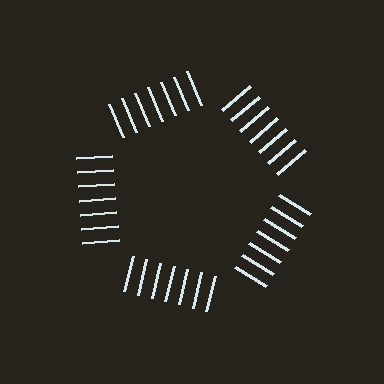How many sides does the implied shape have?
5 sides — the line-ends trace a pentagon.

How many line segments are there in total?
35 — 7 along each of the 5 edges.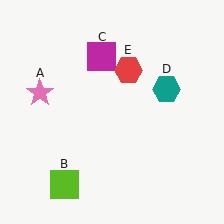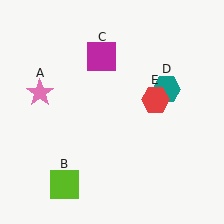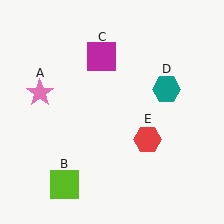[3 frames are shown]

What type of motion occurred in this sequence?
The red hexagon (object E) rotated clockwise around the center of the scene.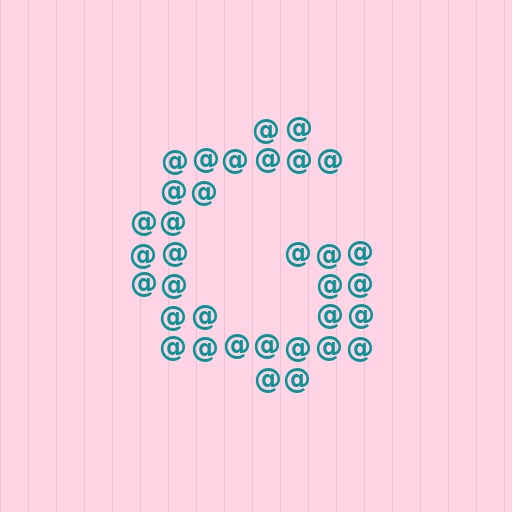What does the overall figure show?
The overall figure shows the letter G.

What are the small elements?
The small elements are at signs.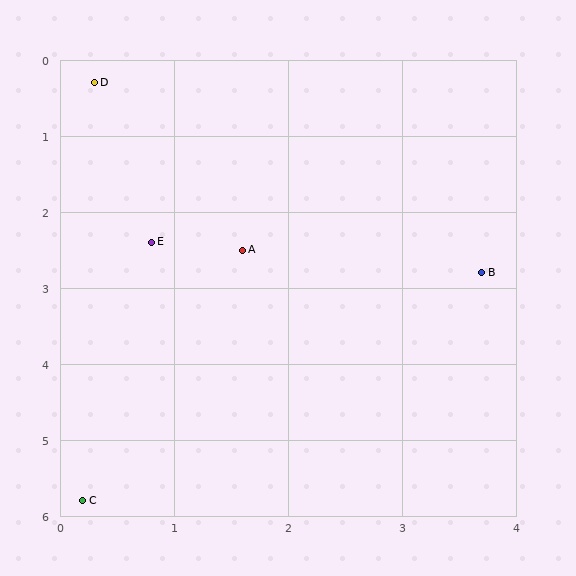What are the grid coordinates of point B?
Point B is at approximately (3.7, 2.8).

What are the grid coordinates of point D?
Point D is at approximately (0.3, 0.3).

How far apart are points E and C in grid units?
Points E and C are about 3.5 grid units apart.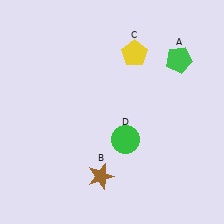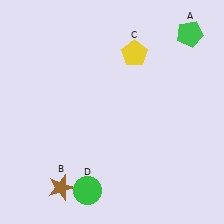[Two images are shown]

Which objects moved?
The objects that moved are: the green pentagon (A), the brown star (B), the green circle (D).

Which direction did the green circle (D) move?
The green circle (D) moved down.